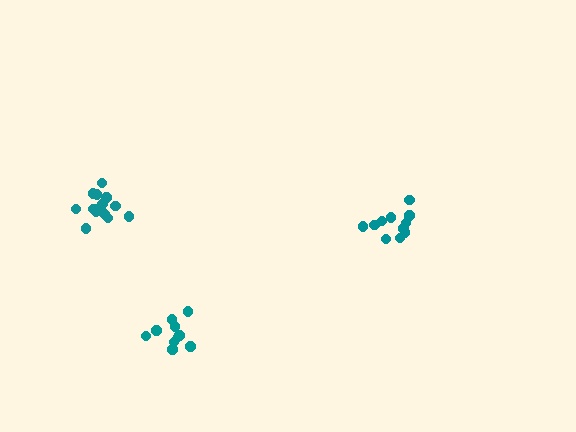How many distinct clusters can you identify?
There are 3 distinct clusters.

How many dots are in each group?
Group 1: 10 dots, Group 2: 11 dots, Group 3: 14 dots (35 total).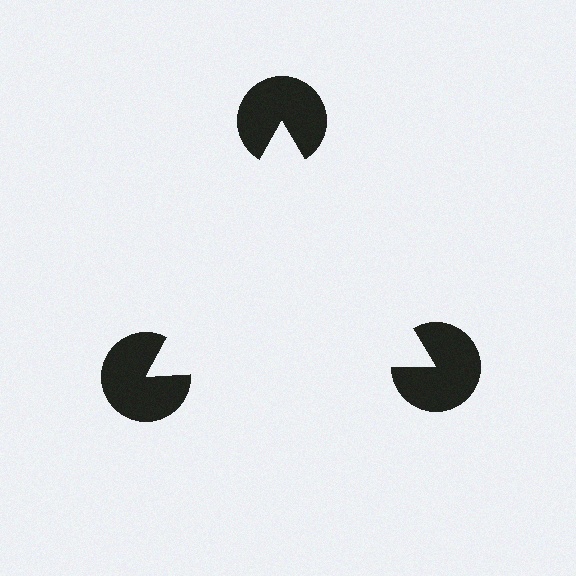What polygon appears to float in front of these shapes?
An illusory triangle — its edges are inferred from the aligned wedge cuts in the pac-man discs, not physically drawn.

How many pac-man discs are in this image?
There are 3 — one at each vertex of the illusory triangle.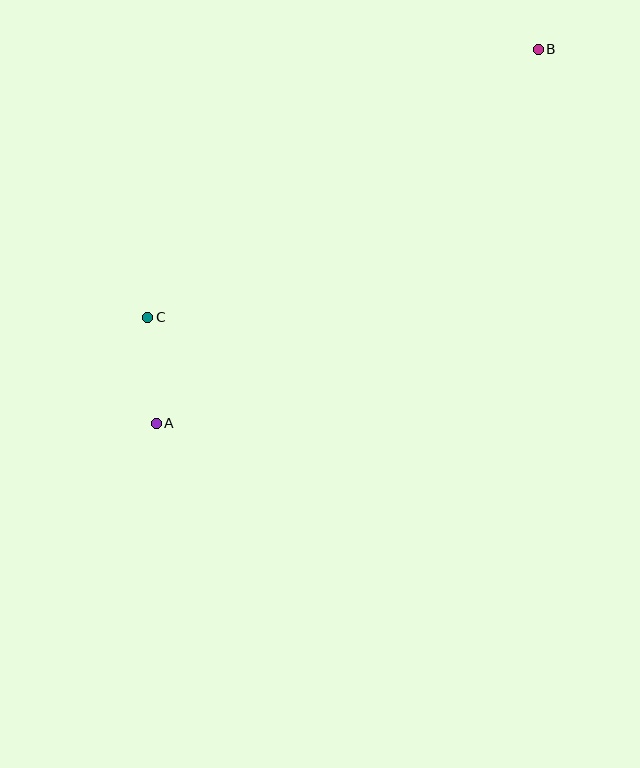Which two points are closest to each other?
Points A and C are closest to each other.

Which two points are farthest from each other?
Points A and B are farthest from each other.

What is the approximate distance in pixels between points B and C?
The distance between B and C is approximately 474 pixels.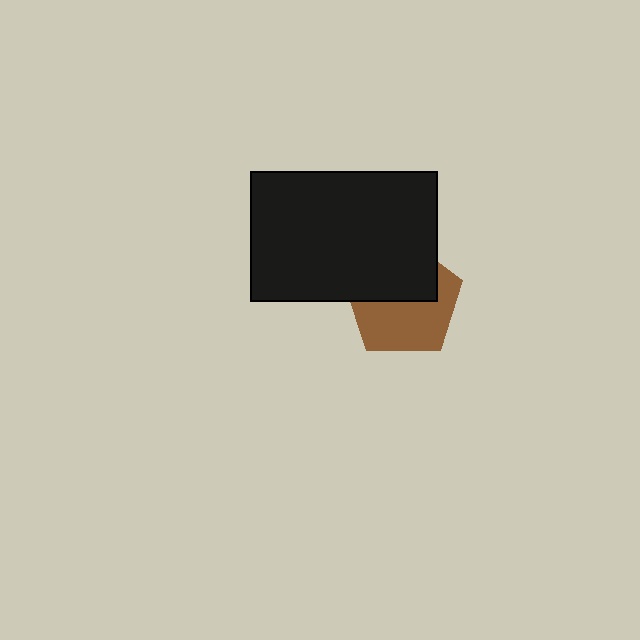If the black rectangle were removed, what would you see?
You would see the complete brown pentagon.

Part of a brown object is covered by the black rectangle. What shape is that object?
It is a pentagon.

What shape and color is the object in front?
The object in front is a black rectangle.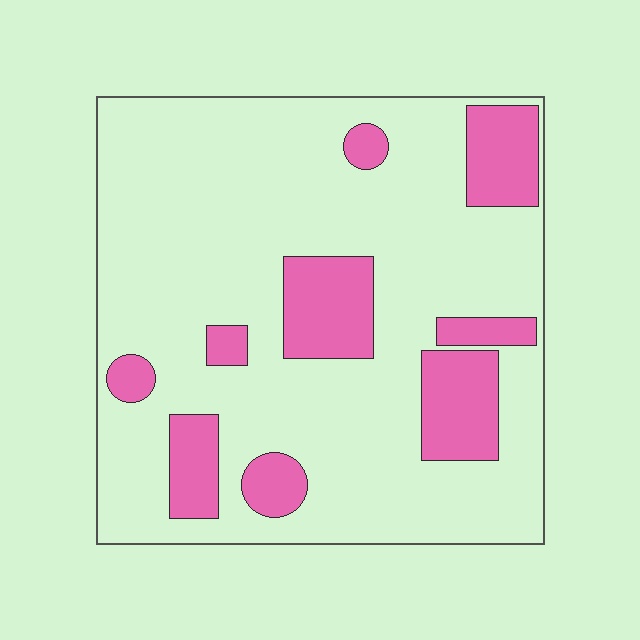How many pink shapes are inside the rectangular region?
9.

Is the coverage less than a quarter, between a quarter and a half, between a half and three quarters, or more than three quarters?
Less than a quarter.